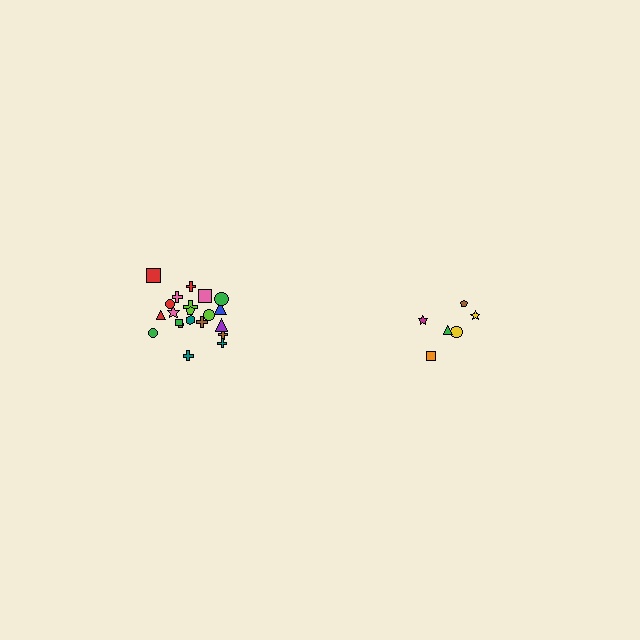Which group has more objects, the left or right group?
The left group.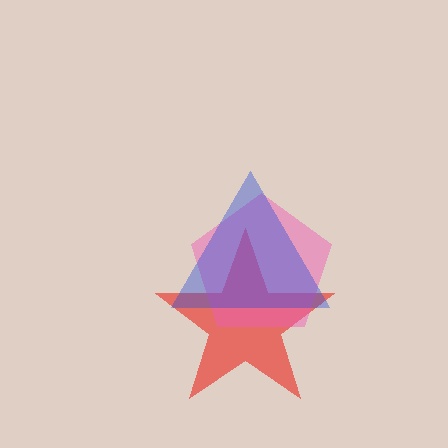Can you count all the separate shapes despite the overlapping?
Yes, there are 3 separate shapes.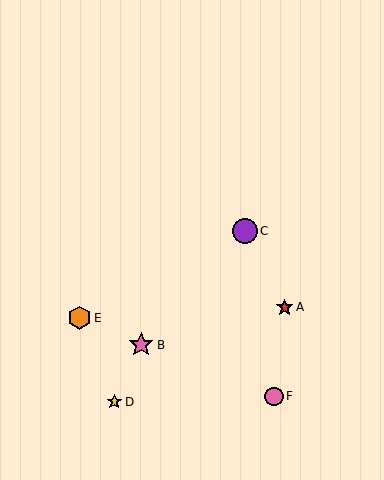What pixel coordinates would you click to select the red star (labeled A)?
Click at (285, 307) to select the red star A.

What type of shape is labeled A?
Shape A is a red star.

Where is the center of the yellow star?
The center of the yellow star is at (114, 402).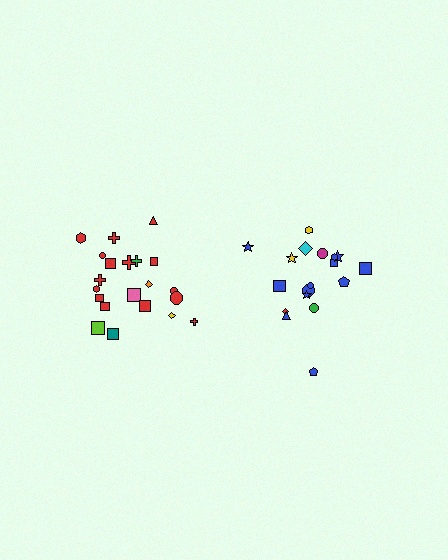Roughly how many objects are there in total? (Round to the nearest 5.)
Roughly 40 objects in total.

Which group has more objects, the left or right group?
The left group.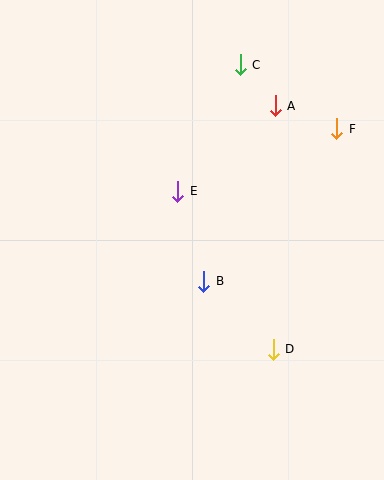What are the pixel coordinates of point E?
Point E is at (178, 191).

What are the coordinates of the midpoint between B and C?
The midpoint between B and C is at (222, 173).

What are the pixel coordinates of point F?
Point F is at (337, 129).